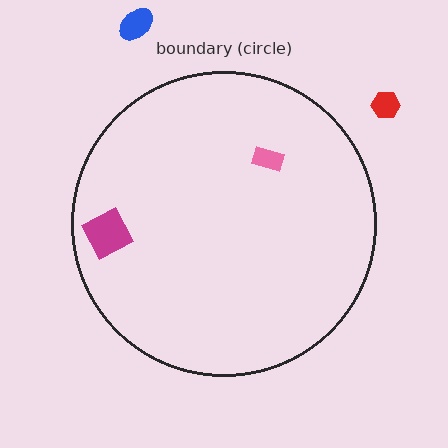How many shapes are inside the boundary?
2 inside, 2 outside.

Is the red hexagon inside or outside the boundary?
Outside.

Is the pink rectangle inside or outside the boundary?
Inside.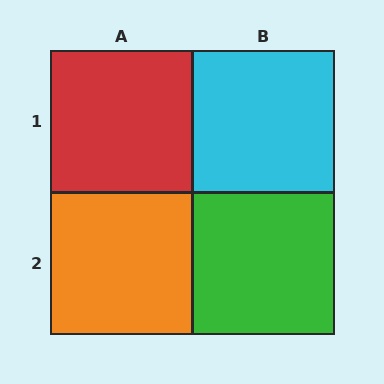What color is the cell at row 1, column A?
Red.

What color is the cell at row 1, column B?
Cyan.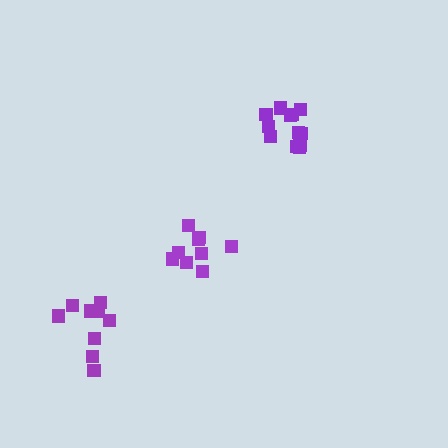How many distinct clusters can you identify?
There are 3 distinct clusters.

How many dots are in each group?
Group 1: 12 dots, Group 2: 9 dots, Group 3: 10 dots (31 total).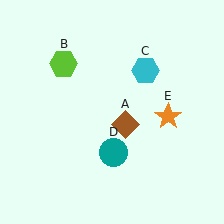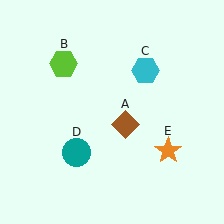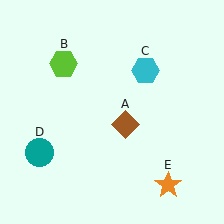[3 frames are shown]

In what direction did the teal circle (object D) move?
The teal circle (object D) moved left.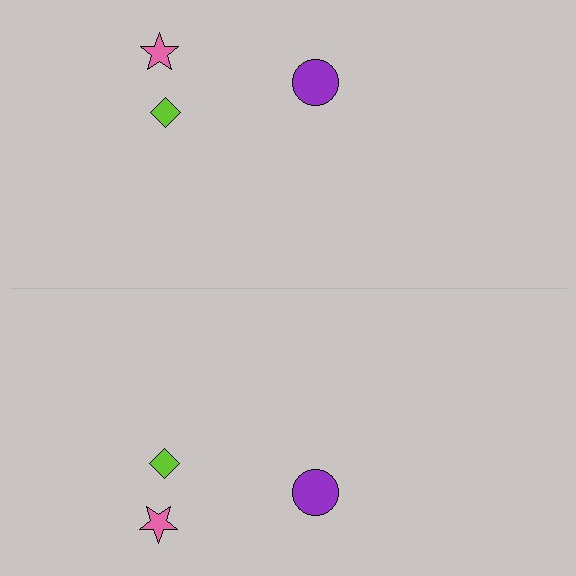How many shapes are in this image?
There are 6 shapes in this image.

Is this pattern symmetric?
Yes, this pattern has bilateral (reflection) symmetry.